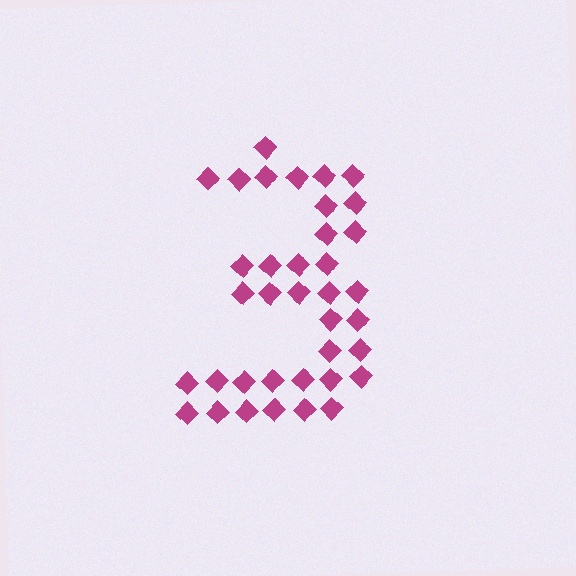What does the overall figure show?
The overall figure shows the digit 3.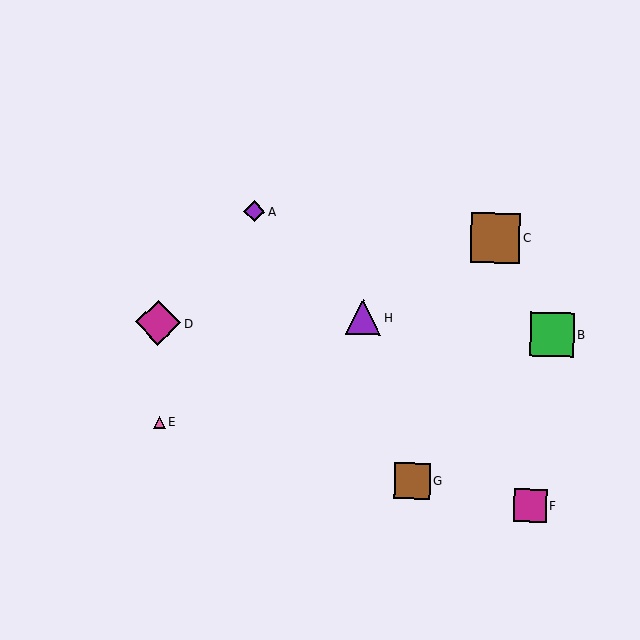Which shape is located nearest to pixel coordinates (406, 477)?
The brown square (labeled G) at (412, 481) is nearest to that location.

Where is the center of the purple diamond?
The center of the purple diamond is at (254, 212).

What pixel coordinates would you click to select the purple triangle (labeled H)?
Click at (363, 317) to select the purple triangle H.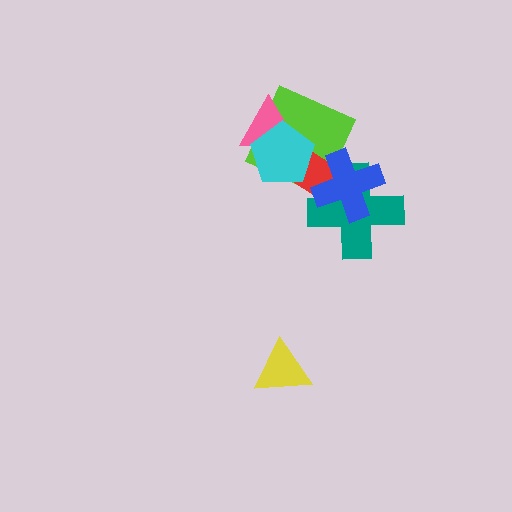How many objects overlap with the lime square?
4 objects overlap with the lime square.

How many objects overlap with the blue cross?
3 objects overlap with the blue cross.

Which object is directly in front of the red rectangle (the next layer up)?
The teal cross is directly in front of the red rectangle.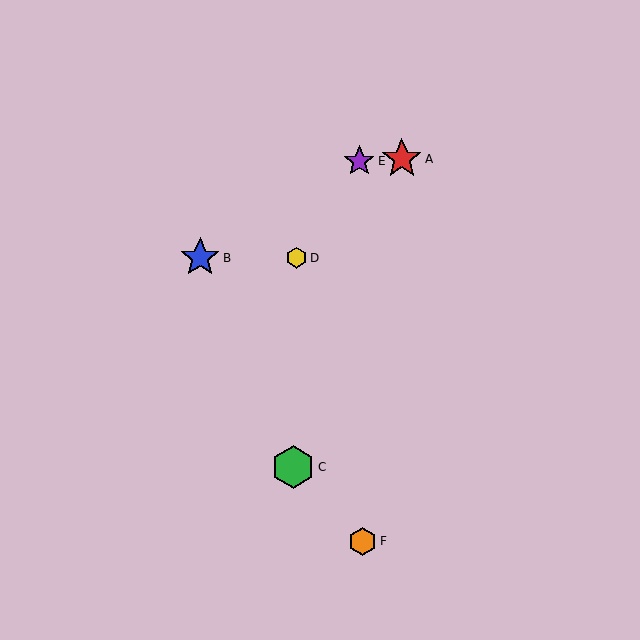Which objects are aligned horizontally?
Objects B, D are aligned horizontally.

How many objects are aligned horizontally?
2 objects (B, D) are aligned horizontally.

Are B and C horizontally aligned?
No, B is at y≈258 and C is at y≈467.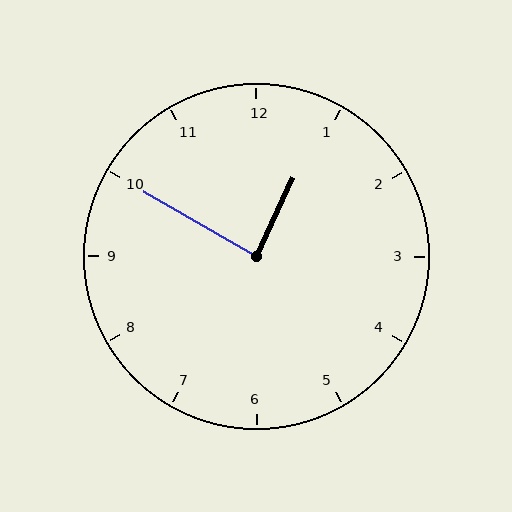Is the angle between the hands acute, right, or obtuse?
It is right.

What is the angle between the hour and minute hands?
Approximately 85 degrees.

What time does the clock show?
12:50.